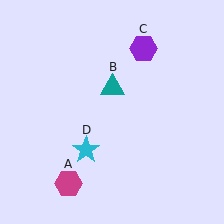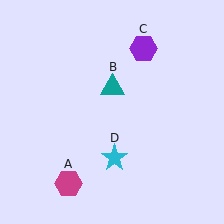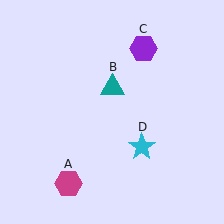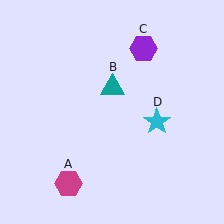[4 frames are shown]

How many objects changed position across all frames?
1 object changed position: cyan star (object D).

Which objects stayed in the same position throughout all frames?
Magenta hexagon (object A) and teal triangle (object B) and purple hexagon (object C) remained stationary.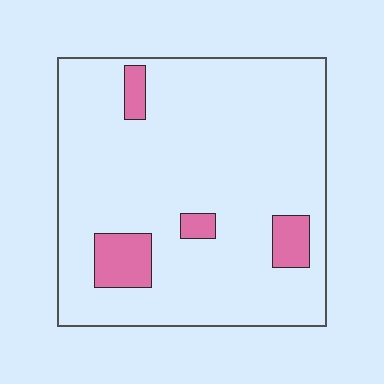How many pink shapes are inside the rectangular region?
4.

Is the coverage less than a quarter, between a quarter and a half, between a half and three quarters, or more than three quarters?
Less than a quarter.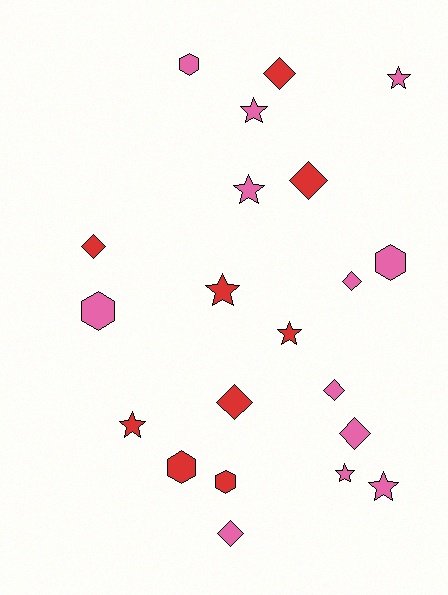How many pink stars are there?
There are 5 pink stars.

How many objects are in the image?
There are 21 objects.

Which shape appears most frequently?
Diamond, with 8 objects.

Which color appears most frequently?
Pink, with 12 objects.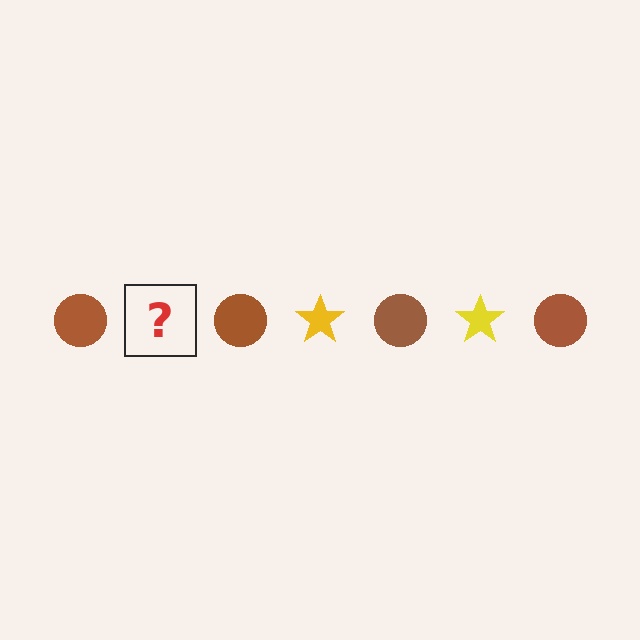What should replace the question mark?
The question mark should be replaced with a yellow star.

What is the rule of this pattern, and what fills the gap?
The rule is that the pattern alternates between brown circle and yellow star. The gap should be filled with a yellow star.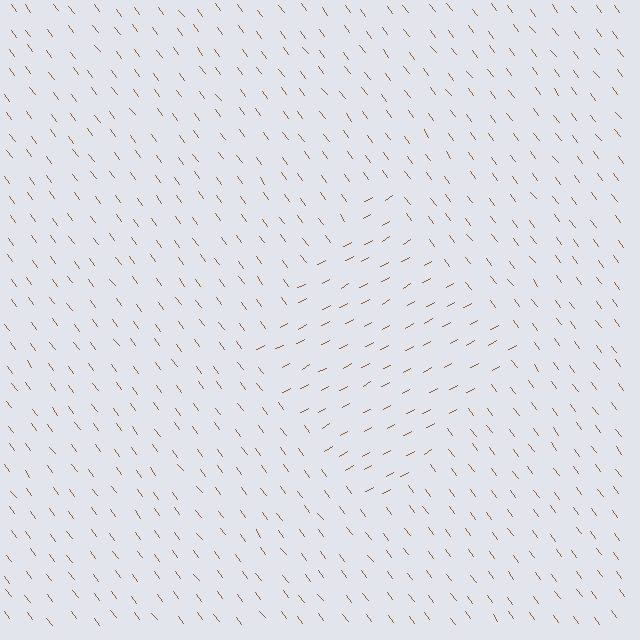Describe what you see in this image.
The image is filled with small brown line segments. A diamond region in the image has lines oriented differently from the surrounding lines, creating a visible texture boundary.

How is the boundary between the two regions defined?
The boundary is defined purely by a change in line orientation (approximately 82 degrees difference). All lines are the same color and thickness.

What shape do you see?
I see a diamond.